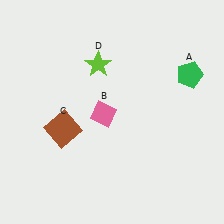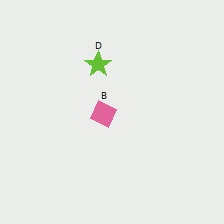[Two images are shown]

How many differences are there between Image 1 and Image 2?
There are 2 differences between the two images.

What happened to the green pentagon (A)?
The green pentagon (A) was removed in Image 2. It was in the top-right area of Image 1.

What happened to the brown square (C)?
The brown square (C) was removed in Image 2. It was in the bottom-left area of Image 1.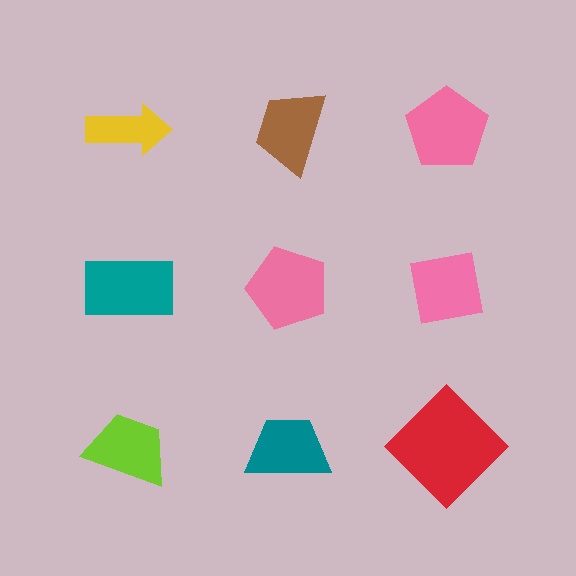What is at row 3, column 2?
A teal trapezoid.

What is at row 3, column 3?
A red diamond.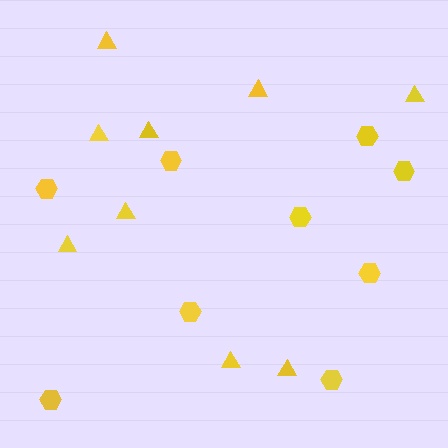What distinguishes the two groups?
There are 2 groups: one group of triangles (9) and one group of hexagons (9).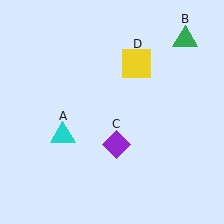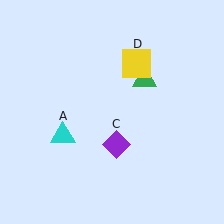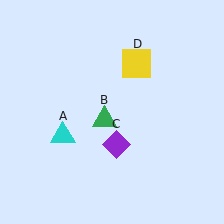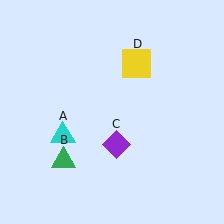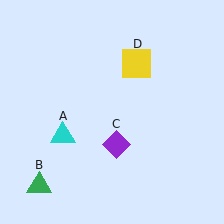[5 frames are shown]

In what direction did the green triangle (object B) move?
The green triangle (object B) moved down and to the left.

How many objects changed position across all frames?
1 object changed position: green triangle (object B).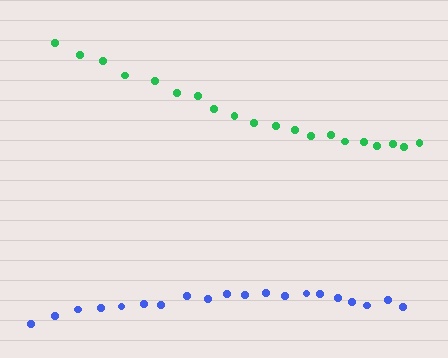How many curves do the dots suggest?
There are 2 distinct paths.